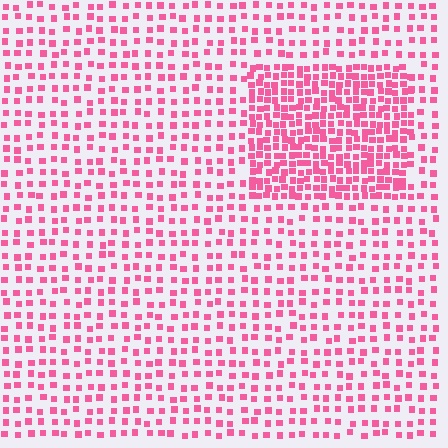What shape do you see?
I see a rectangle.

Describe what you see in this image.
The image contains small pink elements arranged at two different densities. A rectangle-shaped region is visible where the elements are more densely packed than the surrounding area.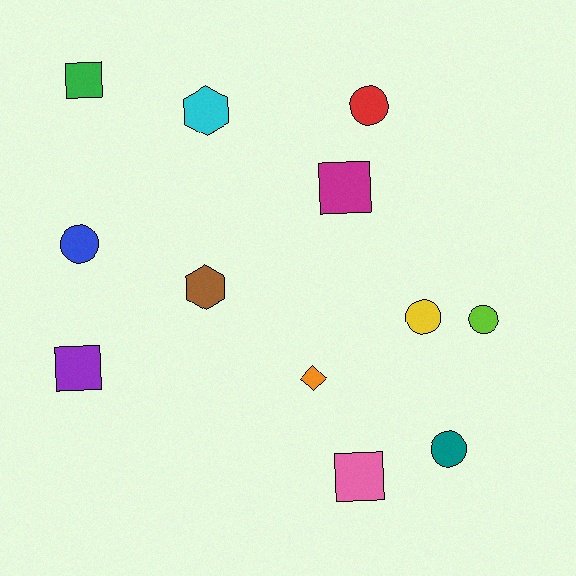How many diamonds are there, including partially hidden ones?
There is 1 diamond.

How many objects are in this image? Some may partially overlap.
There are 12 objects.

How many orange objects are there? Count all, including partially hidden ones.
There is 1 orange object.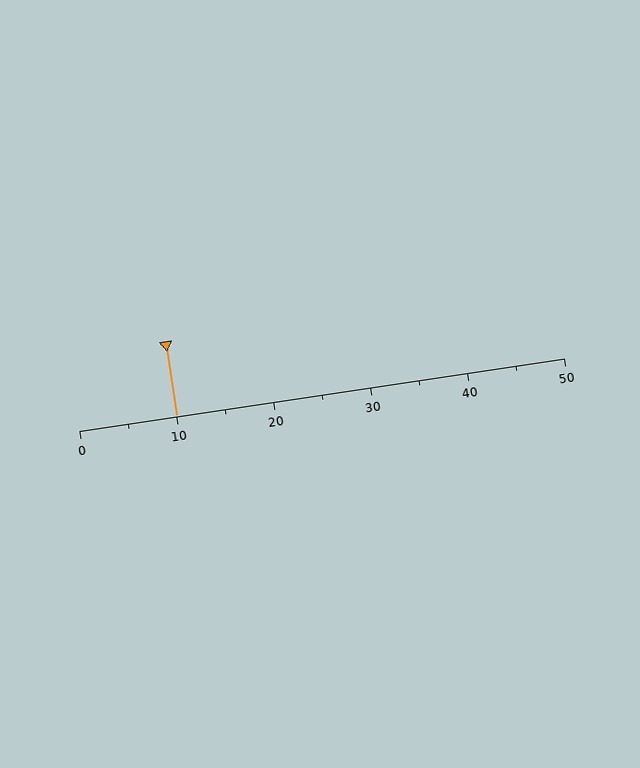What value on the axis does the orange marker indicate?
The marker indicates approximately 10.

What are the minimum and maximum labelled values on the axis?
The axis runs from 0 to 50.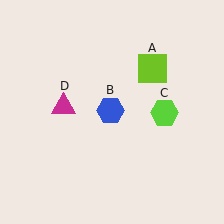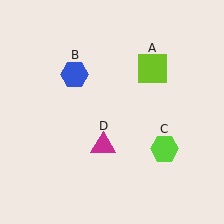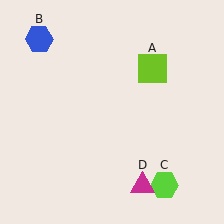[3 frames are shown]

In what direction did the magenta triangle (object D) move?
The magenta triangle (object D) moved down and to the right.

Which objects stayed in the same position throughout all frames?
Lime square (object A) remained stationary.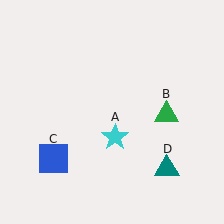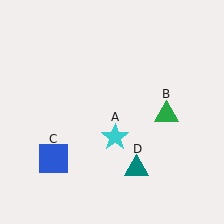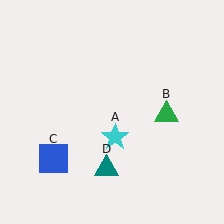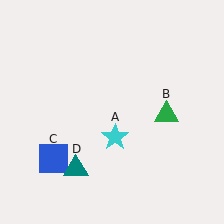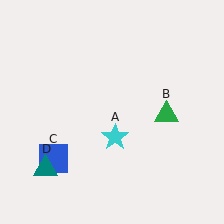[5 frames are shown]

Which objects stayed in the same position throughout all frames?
Cyan star (object A) and green triangle (object B) and blue square (object C) remained stationary.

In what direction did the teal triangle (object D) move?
The teal triangle (object D) moved left.